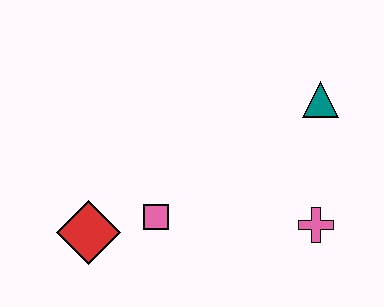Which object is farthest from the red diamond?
The teal triangle is farthest from the red diamond.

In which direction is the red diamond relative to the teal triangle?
The red diamond is to the left of the teal triangle.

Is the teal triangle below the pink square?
No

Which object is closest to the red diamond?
The pink square is closest to the red diamond.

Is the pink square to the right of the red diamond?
Yes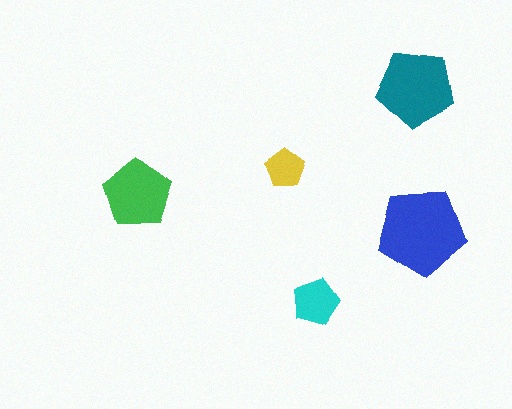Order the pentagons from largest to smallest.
the blue one, the teal one, the green one, the cyan one, the yellow one.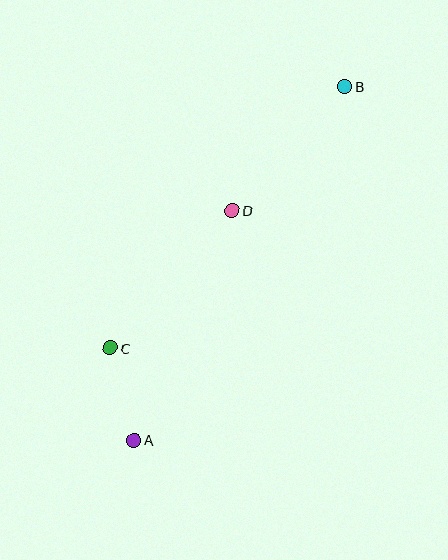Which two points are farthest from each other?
Points A and B are farthest from each other.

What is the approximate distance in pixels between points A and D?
The distance between A and D is approximately 250 pixels.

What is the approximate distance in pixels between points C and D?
The distance between C and D is approximately 183 pixels.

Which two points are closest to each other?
Points A and C are closest to each other.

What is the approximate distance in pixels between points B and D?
The distance between B and D is approximately 168 pixels.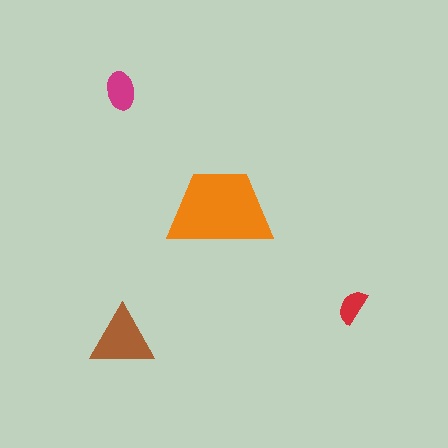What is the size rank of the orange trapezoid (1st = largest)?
1st.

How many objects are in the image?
There are 4 objects in the image.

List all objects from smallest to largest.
The red semicircle, the magenta ellipse, the brown triangle, the orange trapezoid.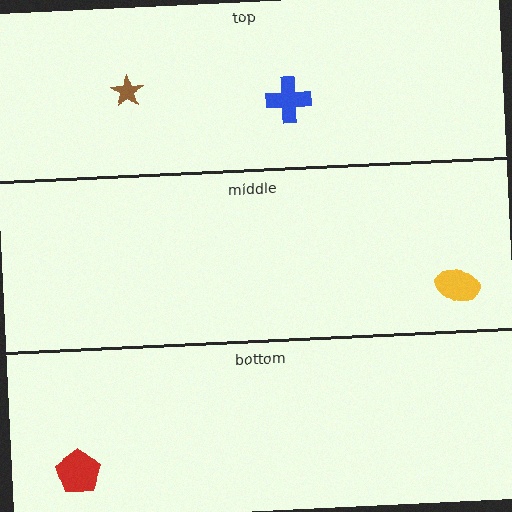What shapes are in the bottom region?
The red pentagon.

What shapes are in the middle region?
The yellow ellipse.